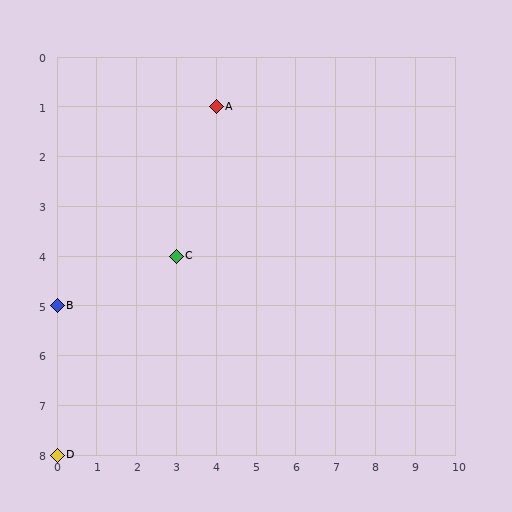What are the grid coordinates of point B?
Point B is at grid coordinates (0, 5).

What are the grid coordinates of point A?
Point A is at grid coordinates (4, 1).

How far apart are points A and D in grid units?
Points A and D are 4 columns and 7 rows apart (about 8.1 grid units diagonally).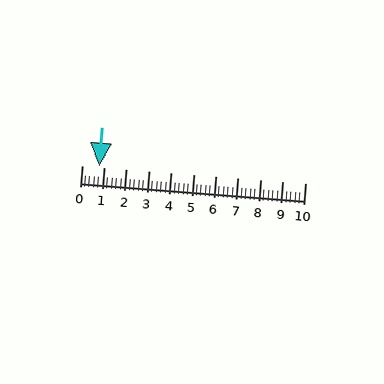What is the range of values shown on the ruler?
The ruler shows values from 0 to 10.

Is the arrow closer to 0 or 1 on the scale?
The arrow is closer to 1.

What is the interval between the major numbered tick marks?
The major tick marks are spaced 1 units apart.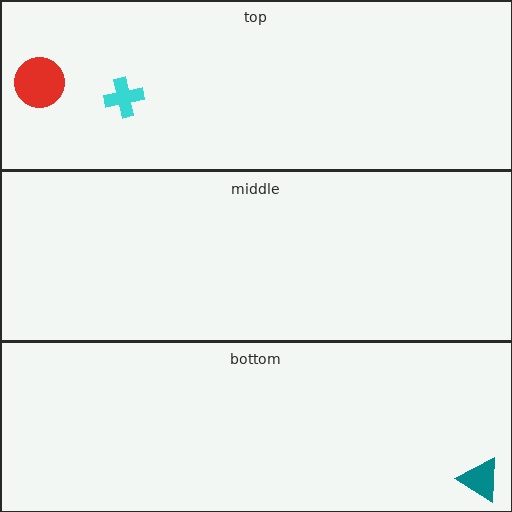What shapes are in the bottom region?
The teal triangle.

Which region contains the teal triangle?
The bottom region.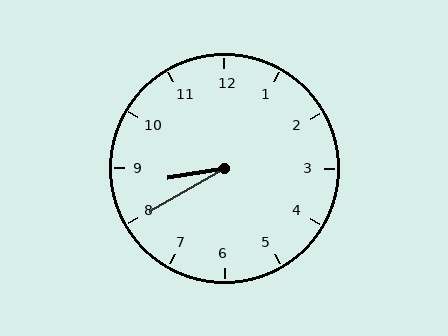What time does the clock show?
8:40.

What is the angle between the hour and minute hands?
Approximately 20 degrees.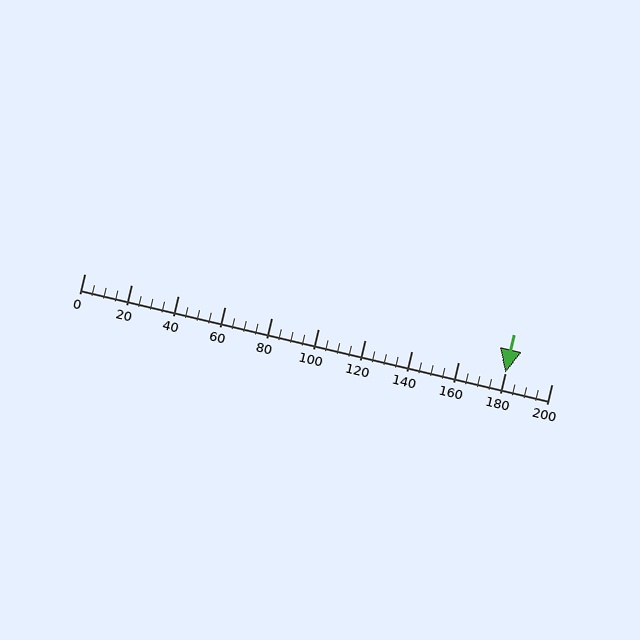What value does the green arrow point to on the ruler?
The green arrow points to approximately 180.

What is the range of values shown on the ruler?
The ruler shows values from 0 to 200.